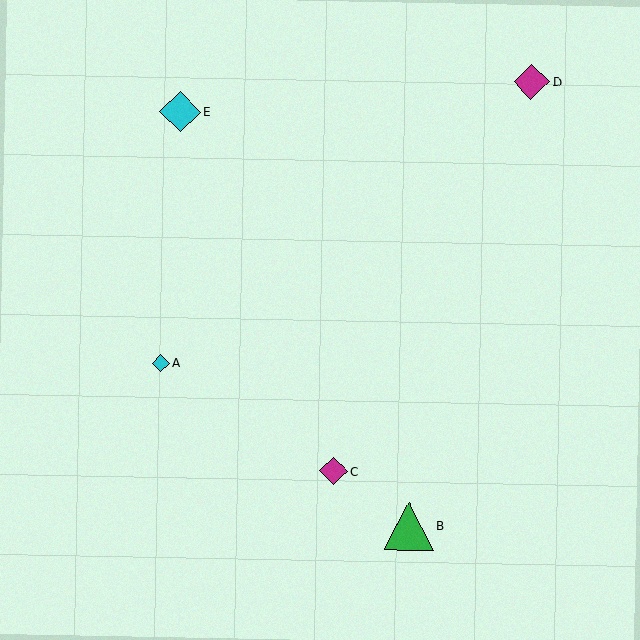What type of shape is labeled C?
Shape C is a magenta diamond.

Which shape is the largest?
The green triangle (labeled B) is the largest.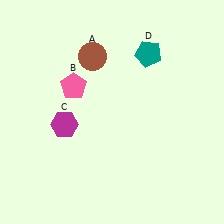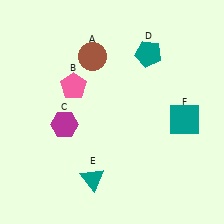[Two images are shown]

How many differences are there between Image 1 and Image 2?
There are 2 differences between the two images.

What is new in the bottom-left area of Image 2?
A teal triangle (E) was added in the bottom-left area of Image 2.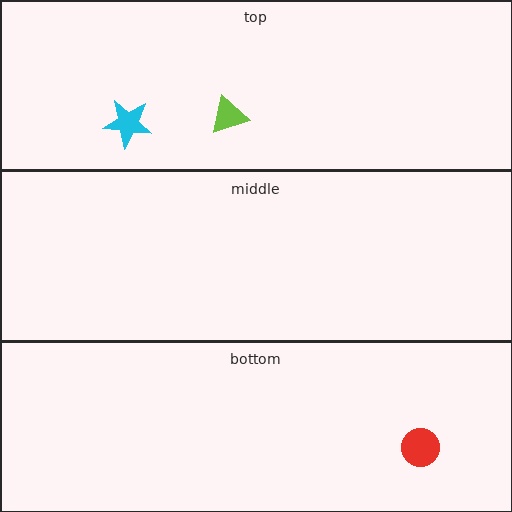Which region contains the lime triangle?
The top region.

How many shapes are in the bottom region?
1.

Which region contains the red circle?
The bottom region.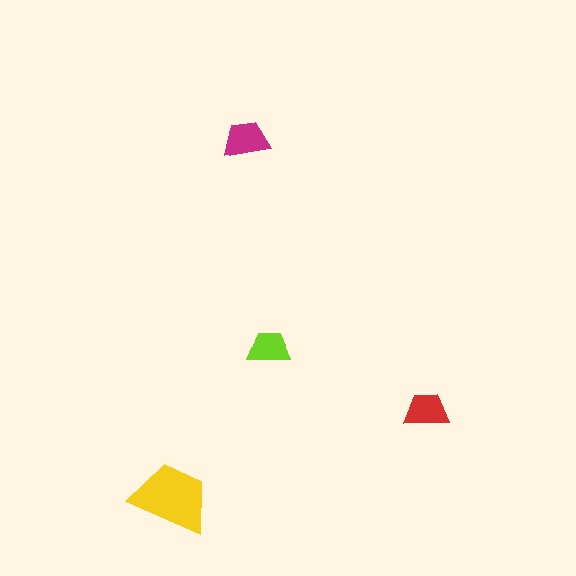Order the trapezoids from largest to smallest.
the yellow one, the magenta one, the red one, the lime one.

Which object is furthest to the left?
The yellow trapezoid is leftmost.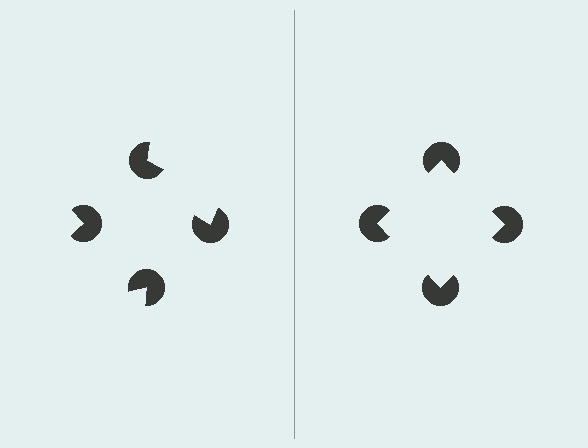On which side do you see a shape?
An illusory square appears on the right side. On the left side the wedge cuts are rotated, so no coherent shape forms.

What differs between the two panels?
The pac-man discs are positioned identically on both sides; only the wedge orientations differ. On the right they align to a square; on the left they are misaligned.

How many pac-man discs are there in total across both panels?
8 — 4 on each side.